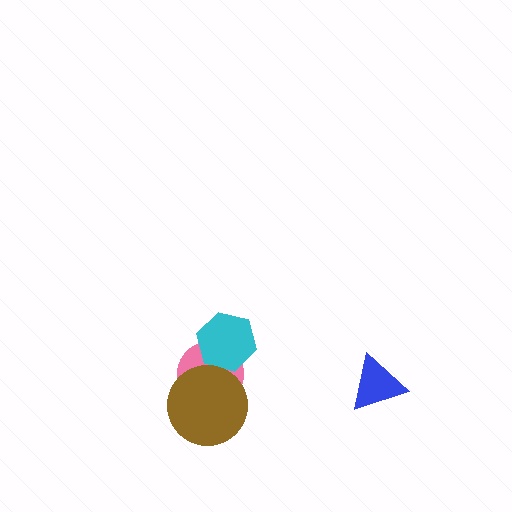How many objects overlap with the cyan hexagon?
1 object overlaps with the cyan hexagon.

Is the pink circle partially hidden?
Yes, it is partially covered by another shape.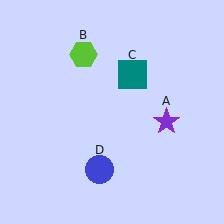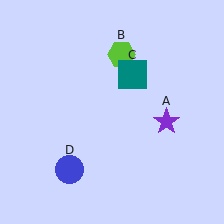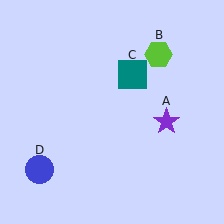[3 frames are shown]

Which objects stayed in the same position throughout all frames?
Purple star (object A) and teal square (object C) remained stationary.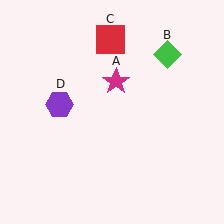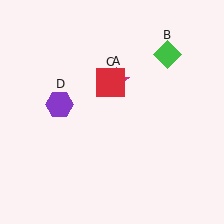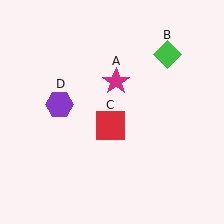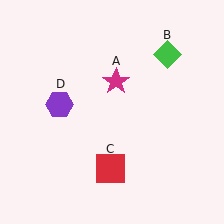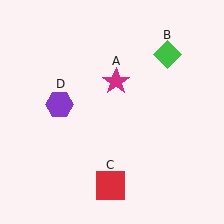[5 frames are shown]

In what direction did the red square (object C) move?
The red square (object C) moved down.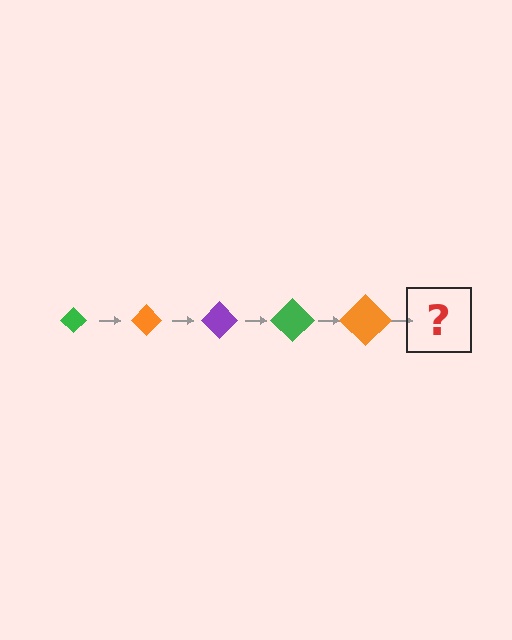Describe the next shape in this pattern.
It should be a purple diamond, larger than the previous one.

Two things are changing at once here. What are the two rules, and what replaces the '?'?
The two rules are that the diamond grows larger each step and the color cycles through green, orange, and purple. The '?' should be a purple diamond, larger than the previous one.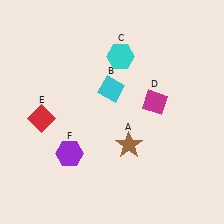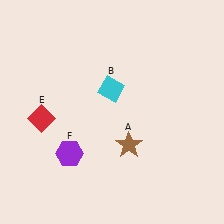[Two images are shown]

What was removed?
The cyan hexagon (C), the magenta diamond (D) were removed in Image 2.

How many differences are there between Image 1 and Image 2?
There are 2 differences between the two images.